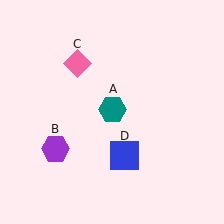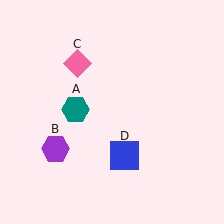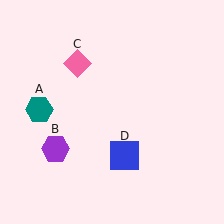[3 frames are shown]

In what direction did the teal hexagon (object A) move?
The teal hexagon (object A) moved left.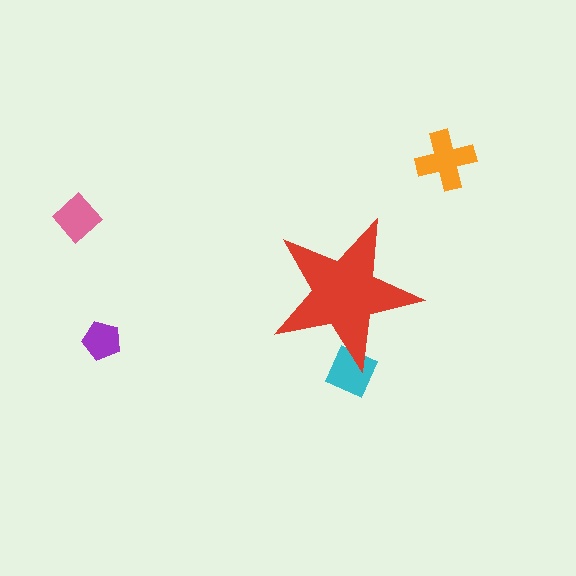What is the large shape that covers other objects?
A red star.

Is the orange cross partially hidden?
No, the orange cross is fully visible.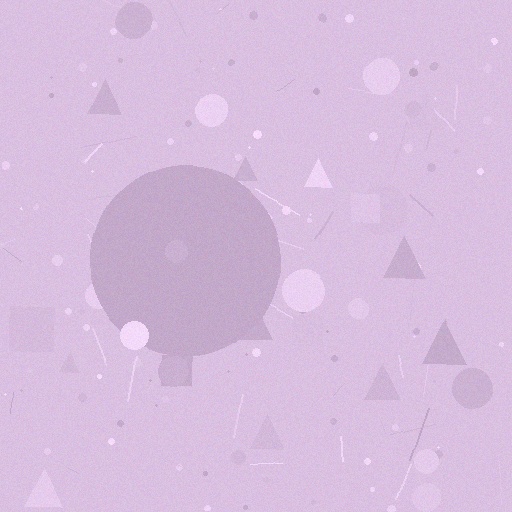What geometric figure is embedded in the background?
A circle is embedded in the background.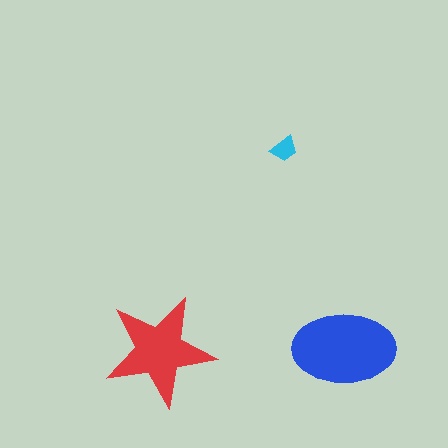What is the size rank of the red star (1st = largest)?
2nd.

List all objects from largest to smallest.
The blue ellipse, the red star, the cyan trapezoid.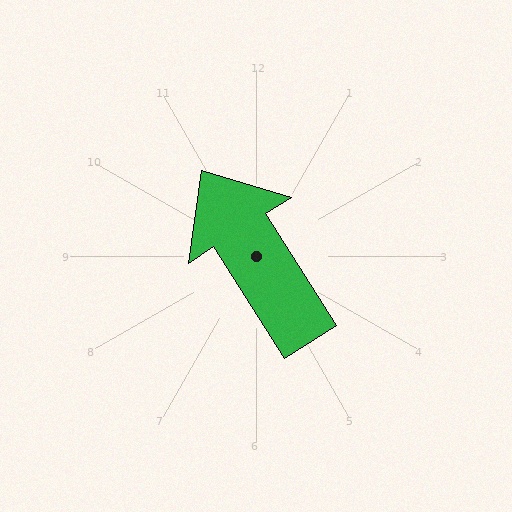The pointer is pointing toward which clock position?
Roughly 11 o'clock.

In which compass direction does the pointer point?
Northwest.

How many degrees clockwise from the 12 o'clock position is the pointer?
Approximately 328 degrees.